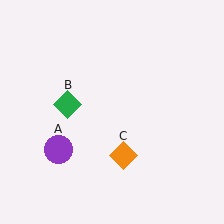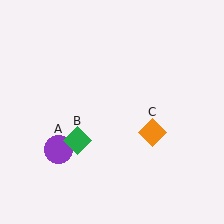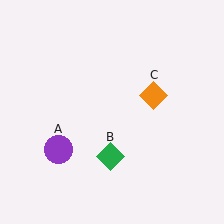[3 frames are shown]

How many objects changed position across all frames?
2 objects changed position: green diamond (object B), orange diamond (object C).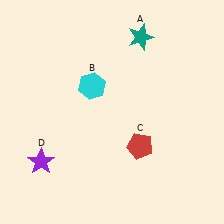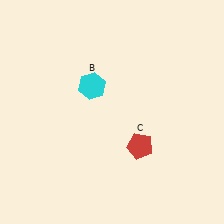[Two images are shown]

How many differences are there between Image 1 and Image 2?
There are 2 differences between the two images.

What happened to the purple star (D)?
The purple star (D) was removed in Image 2. It was in the bottom-left area of Image 1.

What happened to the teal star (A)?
The teal star (A) was removed in Image 2. It was in the top-right area of Image 1.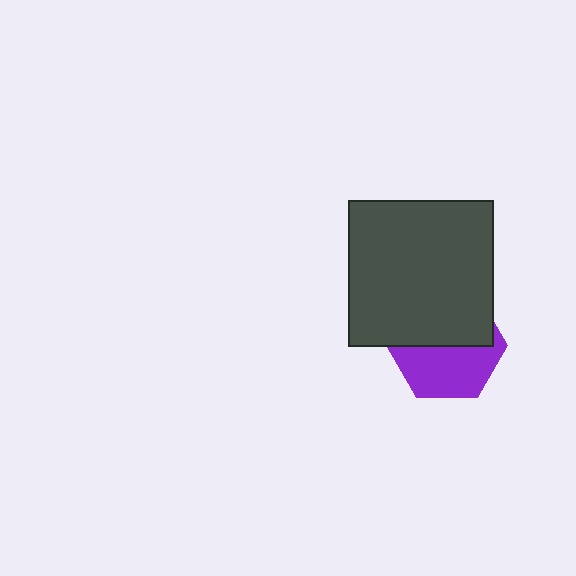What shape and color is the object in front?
The object in front is a dark gray square.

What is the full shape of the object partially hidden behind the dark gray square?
The partially hidden object is a purple hexagon.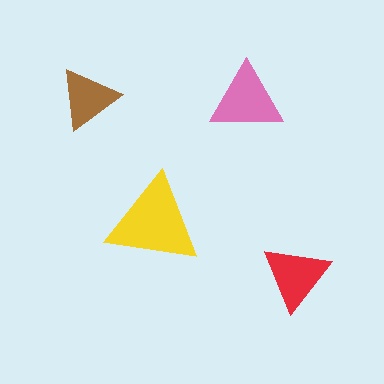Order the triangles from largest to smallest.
the yellow one, the pink one, the red one, the brown one.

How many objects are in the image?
There are 4 objects in the image.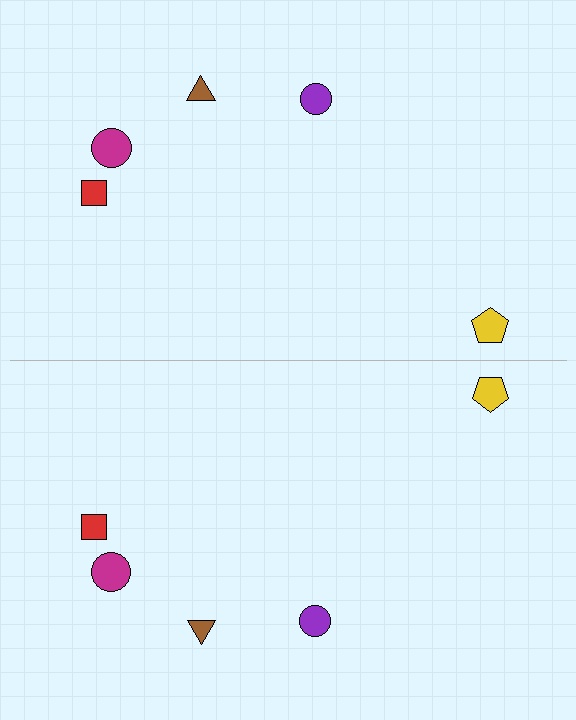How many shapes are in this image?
There are 10 shapes in this image.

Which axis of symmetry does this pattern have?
The pattern has a horizontal axis of symmetry running through the center of the image.